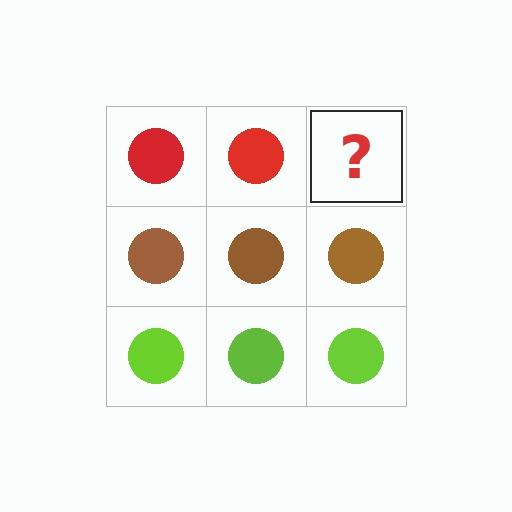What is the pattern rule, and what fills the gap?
The rule is that each row has a consistent color. The gap should be filled with a red circle.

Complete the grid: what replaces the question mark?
The question mark should be replaced with a red circle.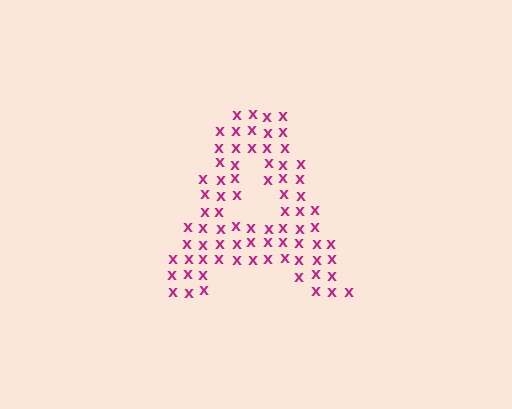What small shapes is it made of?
It is made of small letter X's.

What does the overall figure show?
The overall figure shows the letter A.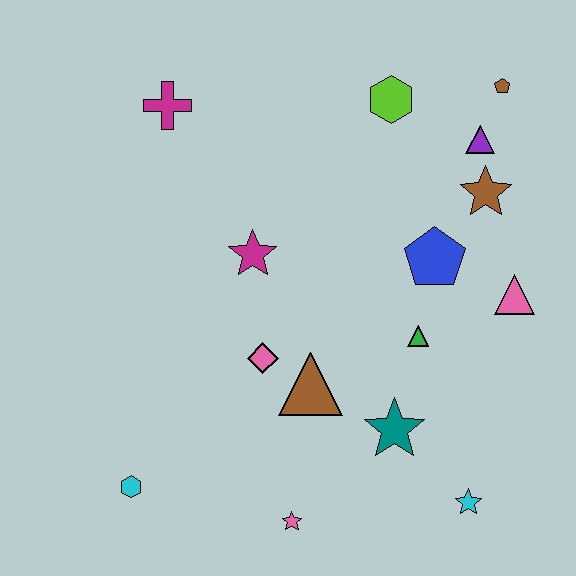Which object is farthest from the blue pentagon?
The cyan hexagon is farthest from the blue pentagon.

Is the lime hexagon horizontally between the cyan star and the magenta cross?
Yes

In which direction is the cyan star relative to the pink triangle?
The cyan star is below the pink triangle.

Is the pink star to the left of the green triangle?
Yes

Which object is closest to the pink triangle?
The blue pentagon is closest to the pink triangle.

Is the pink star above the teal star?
No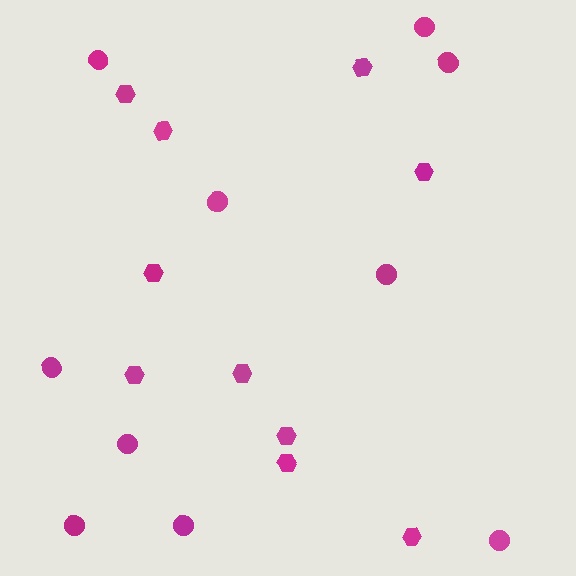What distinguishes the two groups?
There are 2 groups: one group of circles (10) and one group of hexagons (10).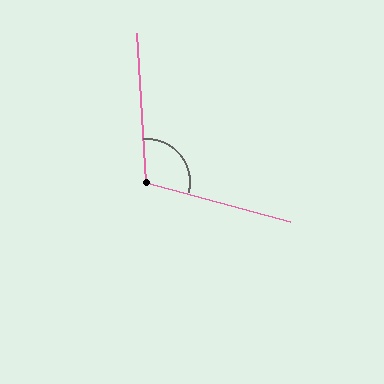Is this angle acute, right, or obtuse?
It is obtuse.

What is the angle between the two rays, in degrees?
Approximately 109 degrees.